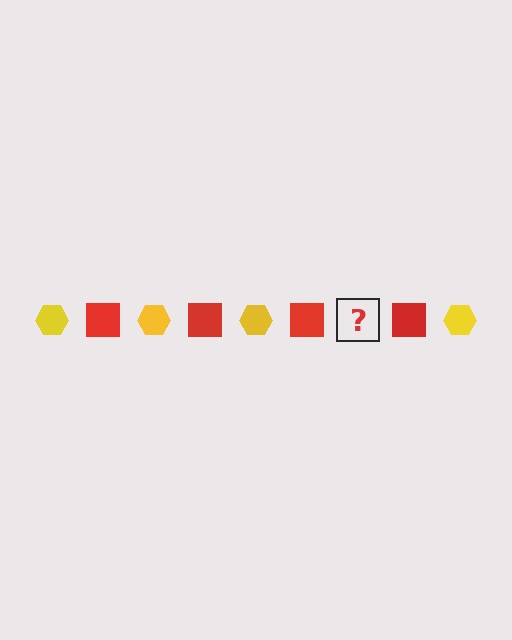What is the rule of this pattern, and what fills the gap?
The rule is that the pattern alternates between yellow hexagon and red square. The gap should be filled with a yellow hexagon.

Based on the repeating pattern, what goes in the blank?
The blank should be a yellow hexagon.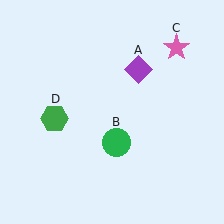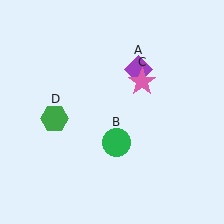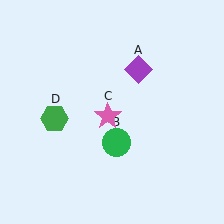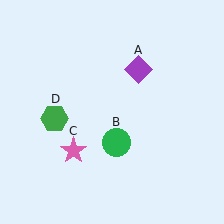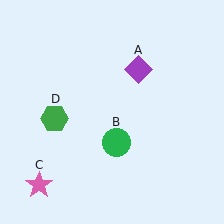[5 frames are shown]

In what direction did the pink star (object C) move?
The pink star (object C) moved down and to the left.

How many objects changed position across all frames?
1 object changed position: pink star (object C).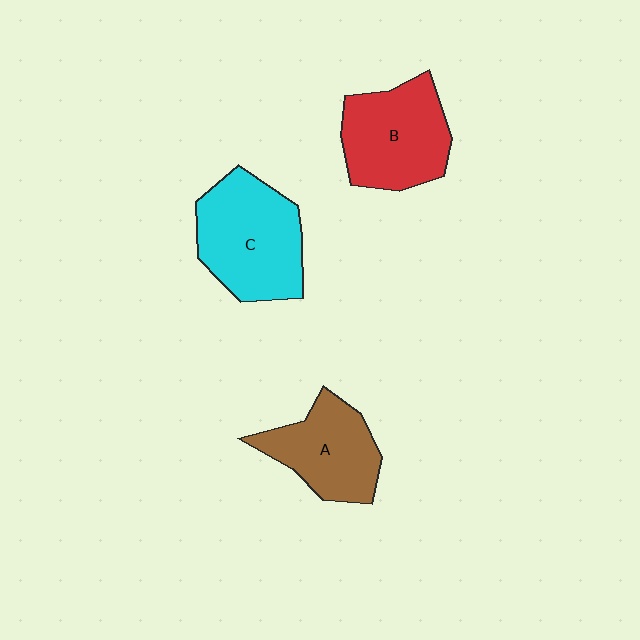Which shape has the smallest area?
Shape A (brown).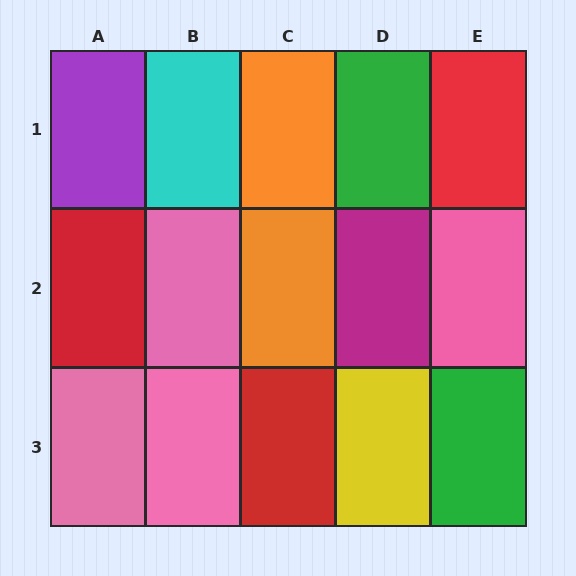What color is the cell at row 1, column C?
Orange.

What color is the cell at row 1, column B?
Cyan.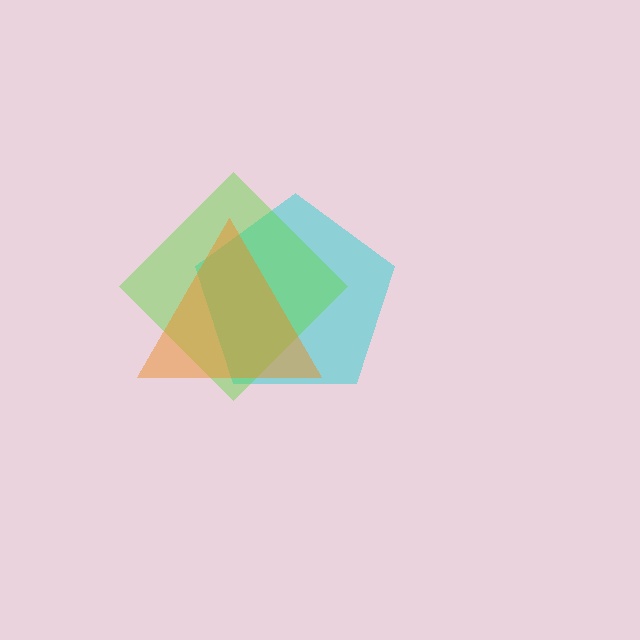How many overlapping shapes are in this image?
There are 3 overlapping shapes in the image.